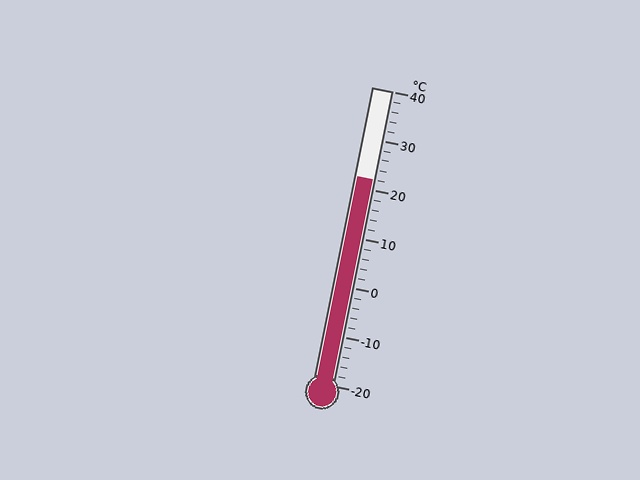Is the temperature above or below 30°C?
The temperature is below 30°C.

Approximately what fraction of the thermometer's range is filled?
The thermometer is filled to approximately 70% of its range.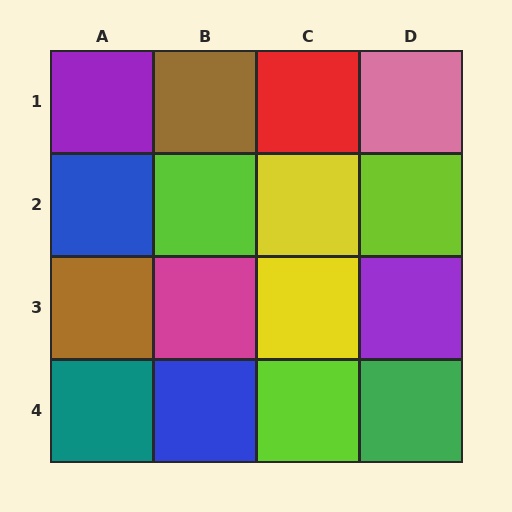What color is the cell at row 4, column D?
Green.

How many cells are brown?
2 cells are brown.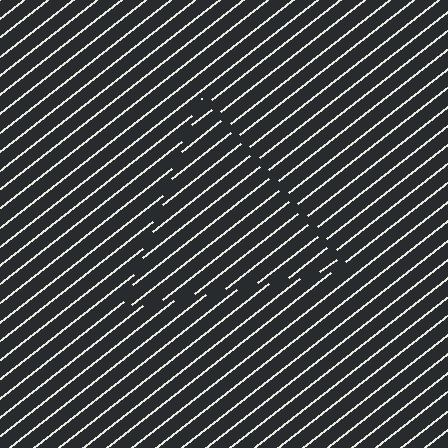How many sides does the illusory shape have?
3 sides — the line-ends trace a triangle.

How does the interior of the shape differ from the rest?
The interior of the shape contains the same grating, shifted by half a period — the contour is defined by the phase discontinuity where line-ends from the inner and outer gratings abut.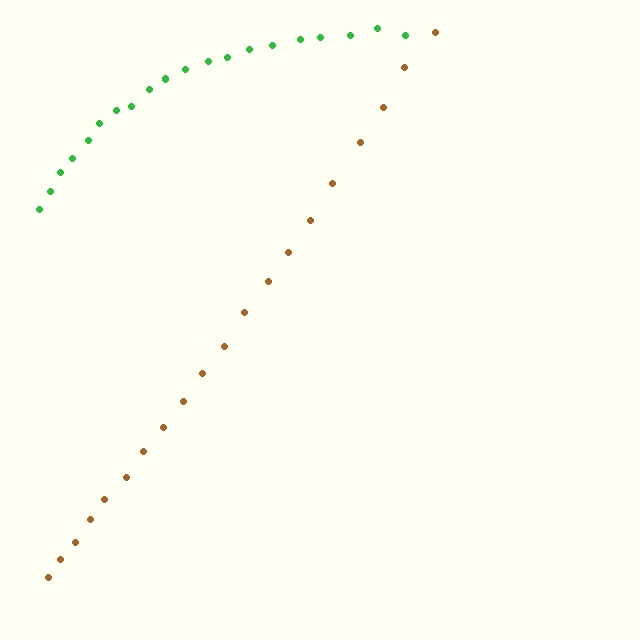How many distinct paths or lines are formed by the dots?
There are 2 distinct paths.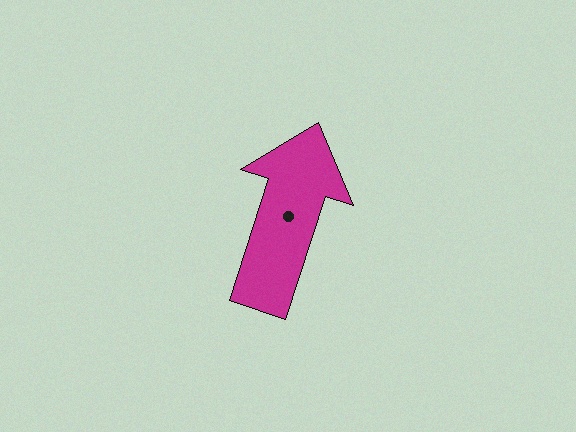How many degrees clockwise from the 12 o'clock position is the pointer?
Approximately 18 degrees.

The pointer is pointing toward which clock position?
Roughly 1 o'clock.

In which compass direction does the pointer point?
North.